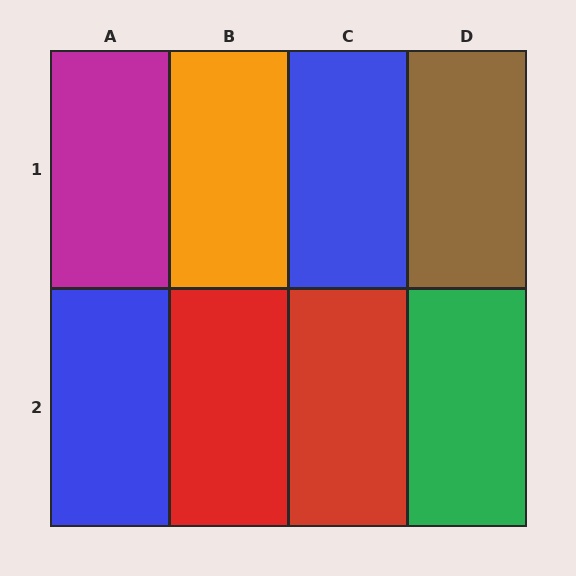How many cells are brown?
1 cell is brown.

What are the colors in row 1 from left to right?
Magenta, orange, blue, brown.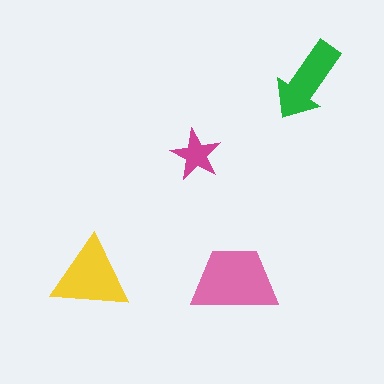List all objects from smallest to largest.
The magenta star, the green arrow, the yellow triangle, the pink trapezoid.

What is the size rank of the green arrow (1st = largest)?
3rd.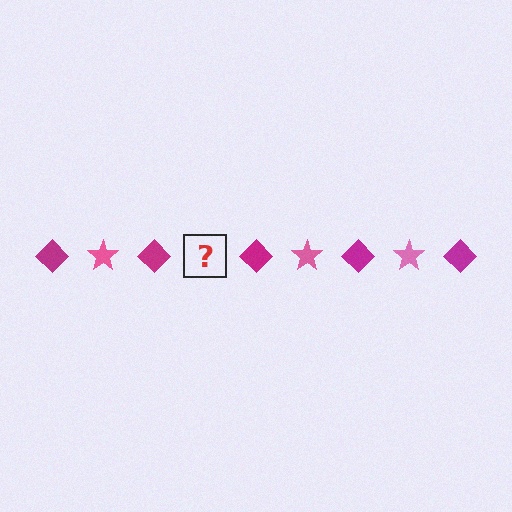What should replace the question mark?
The question mark should be replaced with a pink star.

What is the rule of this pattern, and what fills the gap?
The rule is that the pattern alternates between magenta diamond and pink star. The gap should be filled with a pink star.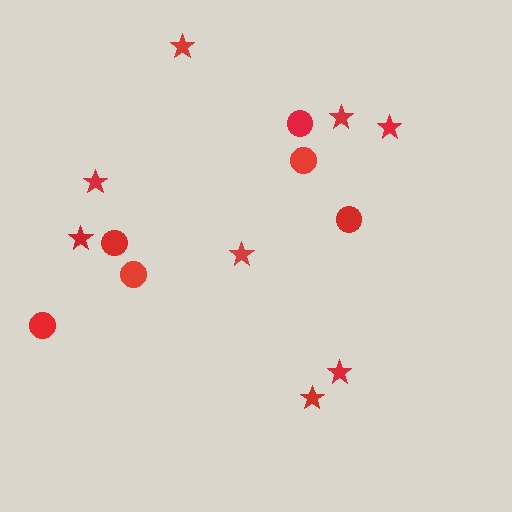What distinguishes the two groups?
There are 2 groups: one group of circles (6) and one group of stars (8).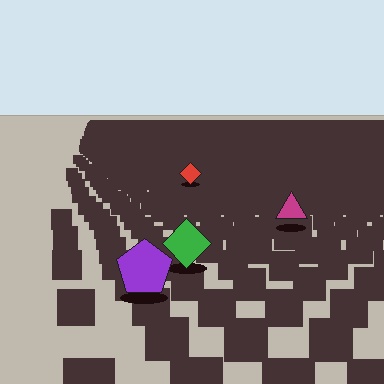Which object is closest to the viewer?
The purple pentagon is closest. The texture marks near it are larger and more spread out.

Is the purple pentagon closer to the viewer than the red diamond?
Yes. The purple pentagon is closer — you can tell from the texture gradient: the ground texture is coarser near it.